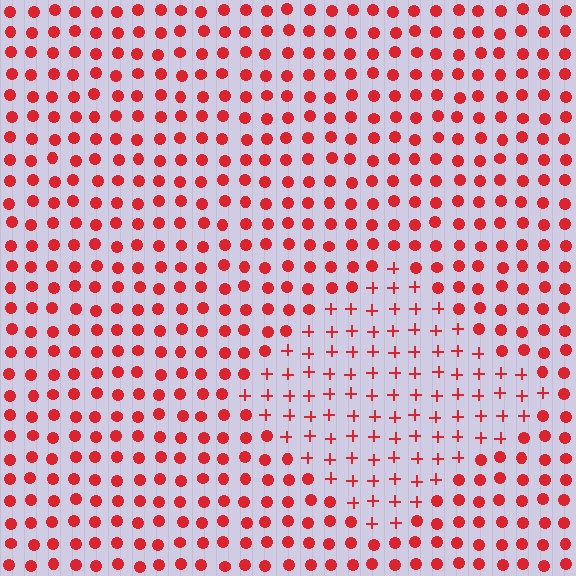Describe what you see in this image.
The image is filled with small red elements arranged in a uniform grid. A diamond-shaped region contains plus signs, while the surrounding area contains circles. The boundary is defined purely by the change in element shape.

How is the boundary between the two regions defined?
The boundary is defined by a change in element shape: plus signs inside vs. circles outside. All elements share the same color and spacing.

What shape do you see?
I see a diamond.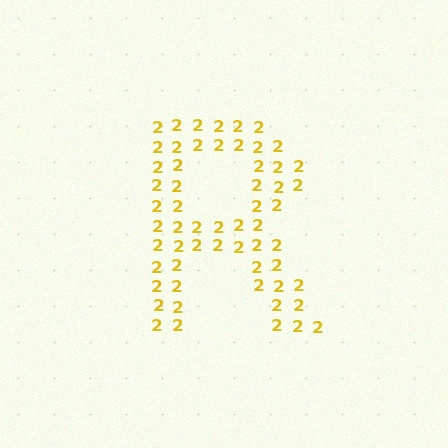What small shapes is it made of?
It is made of small digit 2's.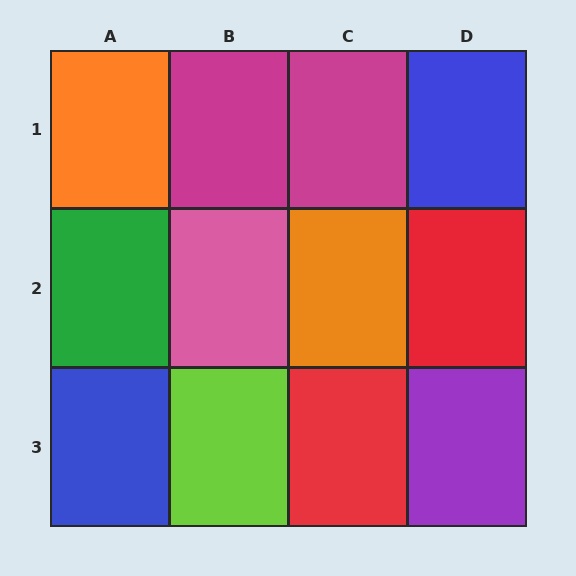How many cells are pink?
1 cell is pink.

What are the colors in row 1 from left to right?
Orange, magenta, magenta, blue.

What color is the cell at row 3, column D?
Purple.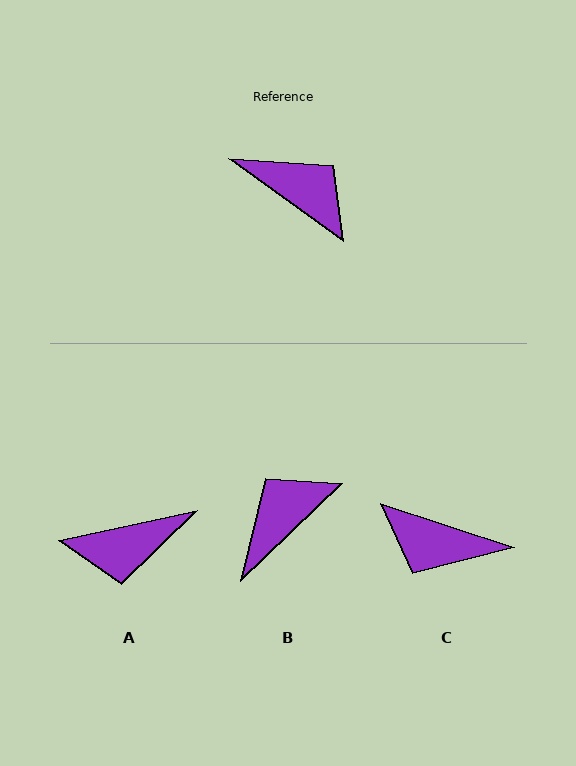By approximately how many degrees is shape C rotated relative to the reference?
Approximately 162 degrees clockwise.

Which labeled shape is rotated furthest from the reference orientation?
C, about 162 degrees away.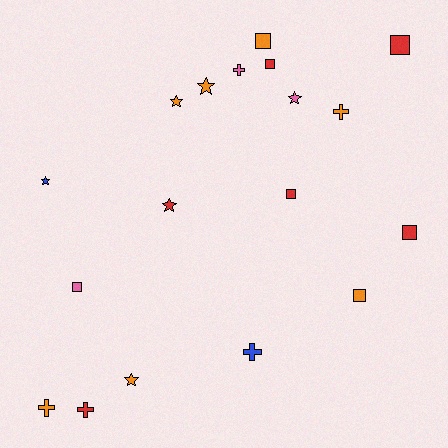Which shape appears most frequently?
Square, with 7 objects.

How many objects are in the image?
There are 18 objects.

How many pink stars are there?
There is 1 pink star.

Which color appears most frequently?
Orange, with 7 objects.